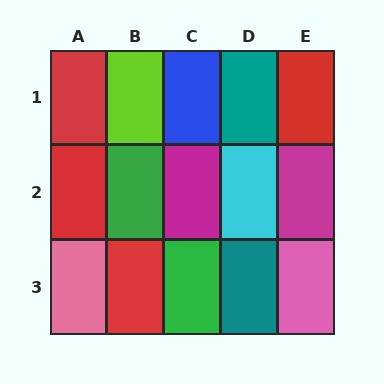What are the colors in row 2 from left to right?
Red, green, magenta, cyan, magenta.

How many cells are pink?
2 cells are pink.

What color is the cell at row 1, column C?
Blue.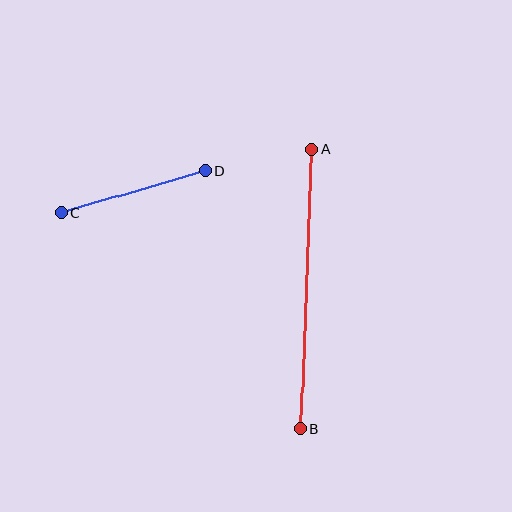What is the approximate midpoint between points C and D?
The midpoint is at approximately (133, 192) pixels.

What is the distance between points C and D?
The distance is approximately 150 pixels.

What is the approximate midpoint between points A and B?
The midpoint is at approximately (306, 289) pixels.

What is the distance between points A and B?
The distance is approximately 280 pixels.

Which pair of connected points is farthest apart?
Points A and B are farthest apart.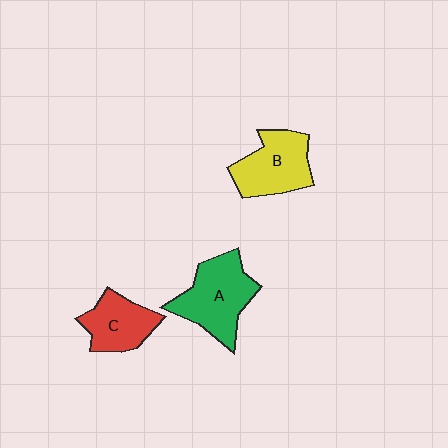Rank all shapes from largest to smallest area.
From largest to smallest: A (green), B (yellow), C (red).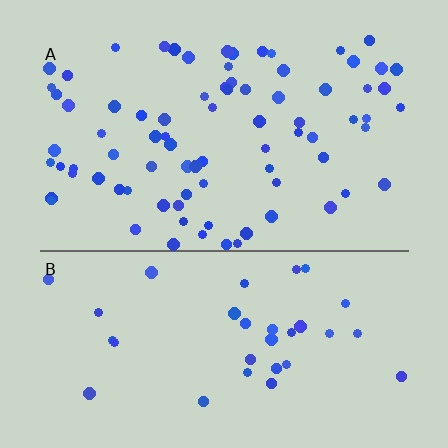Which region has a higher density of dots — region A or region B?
A (the top).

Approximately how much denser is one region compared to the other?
Approximately 2.4× — region A over region B.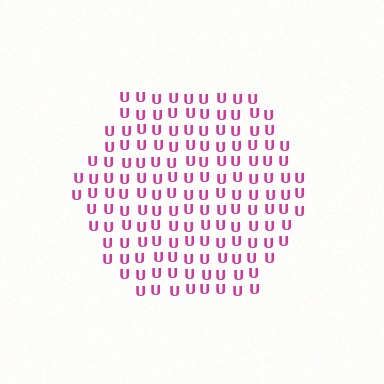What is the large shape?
The large shape is a hexagon.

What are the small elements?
The small elements are letter U's.